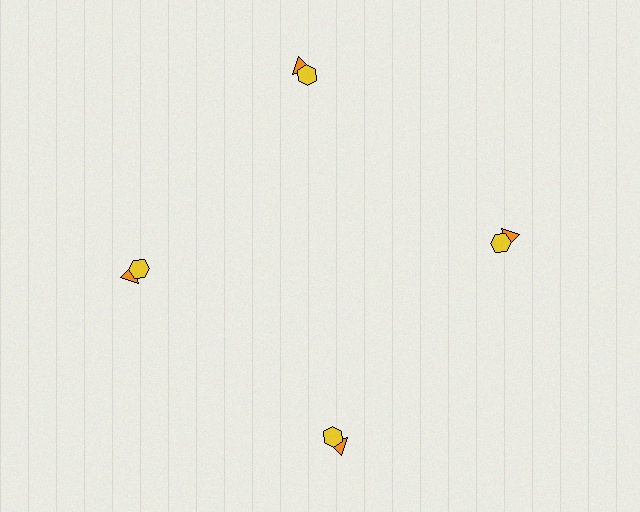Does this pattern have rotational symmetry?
Yes, this pattern has 4-fold rotational symmetry. It looks the same after rotating 90 degrees around the center.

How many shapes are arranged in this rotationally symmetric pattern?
There are 8 shapes, arranged in 4 groups of 2.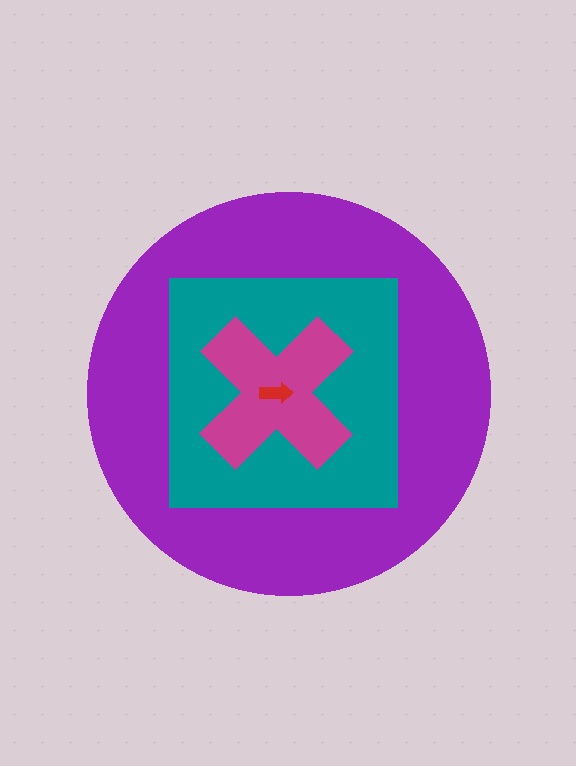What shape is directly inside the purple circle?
The teal square.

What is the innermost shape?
The red arrow.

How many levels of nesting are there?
4.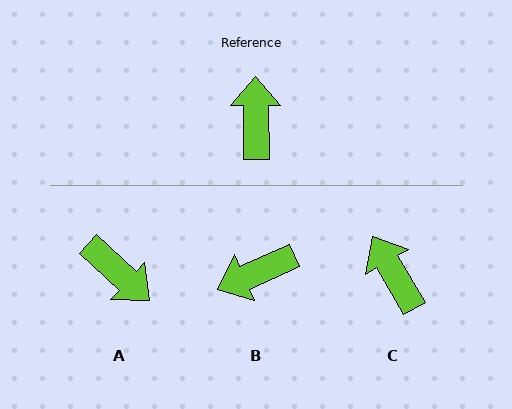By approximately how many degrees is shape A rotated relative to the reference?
Approximately 134 degrees clockwise.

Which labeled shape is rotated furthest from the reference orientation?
A, about 134 degrees away.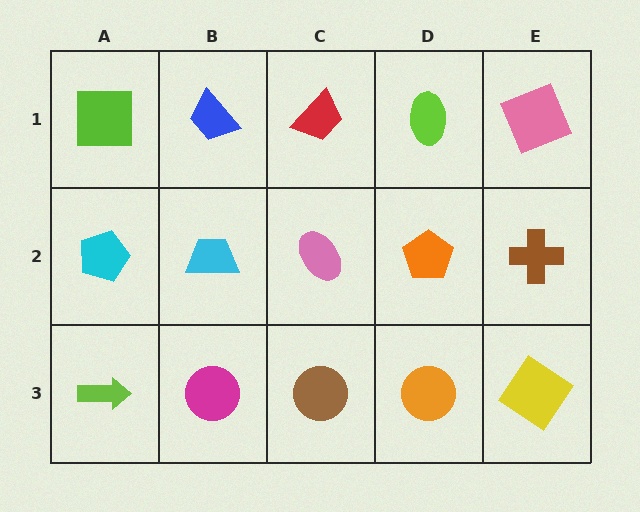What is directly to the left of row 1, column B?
A lime square.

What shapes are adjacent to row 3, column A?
A cyan pentagon (row 2, column A), a magenta circle (row 3, column B).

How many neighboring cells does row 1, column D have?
3.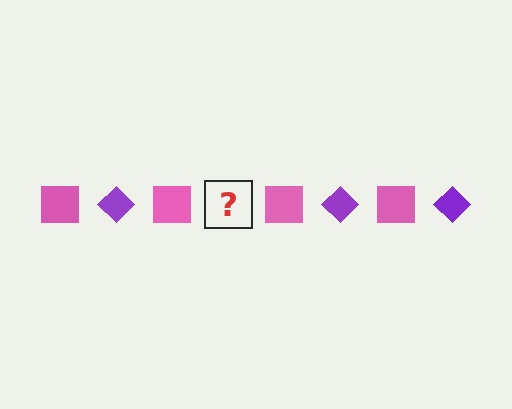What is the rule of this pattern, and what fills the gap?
The rule is that the pattern alternates between pink square and purple diamond. The gap should be filled with a purple diamond.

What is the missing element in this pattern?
The missing element is a purple diamond.